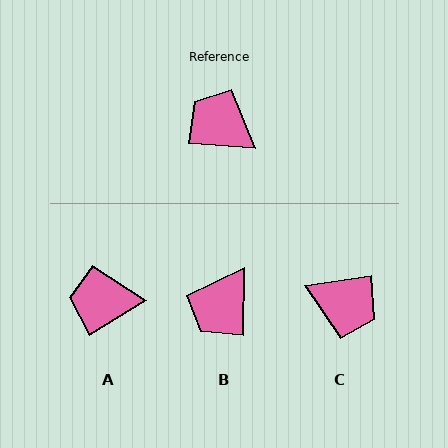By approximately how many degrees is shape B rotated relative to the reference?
Approximately 93 degrees counter-clockwise.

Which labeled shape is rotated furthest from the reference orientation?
C, about 167 degrees away.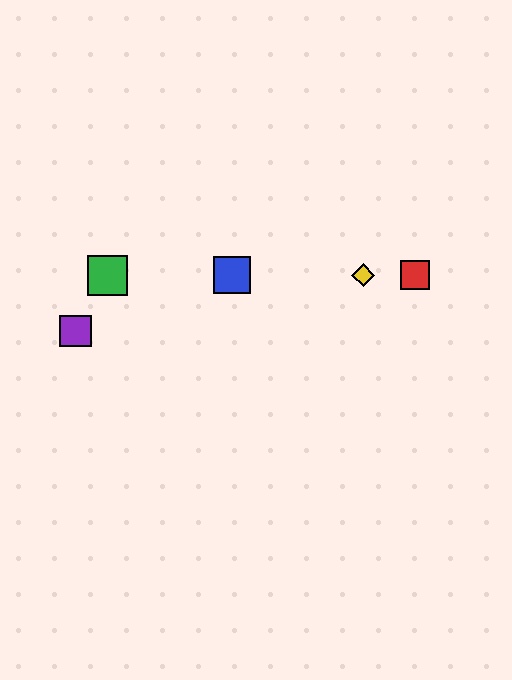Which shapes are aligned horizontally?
The red square, the blue square, the green square, the yellow diamond are aligned horizontally.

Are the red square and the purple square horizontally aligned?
No, the red square is at y≈275 and the purple square is at y≈331.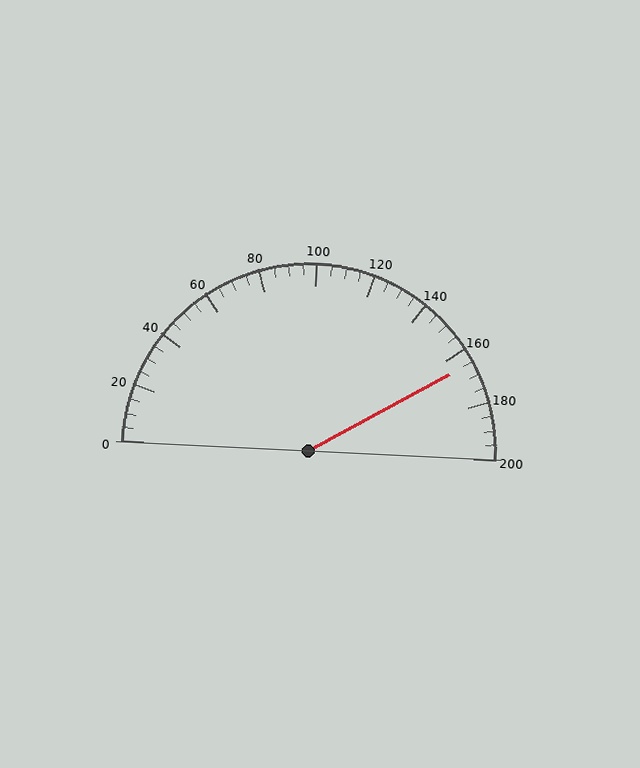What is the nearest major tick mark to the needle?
The nearest major tick mark is 160.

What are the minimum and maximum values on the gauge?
The gauge ranges from 0 to 200.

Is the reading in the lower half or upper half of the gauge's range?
The reading is in the upper half of the range (0 to 200).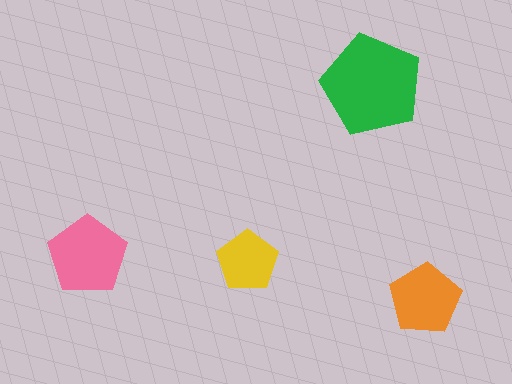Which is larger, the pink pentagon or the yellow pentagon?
The pink one.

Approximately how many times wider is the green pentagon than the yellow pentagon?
About 1.5 times wider.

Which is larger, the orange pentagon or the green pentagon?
The green one.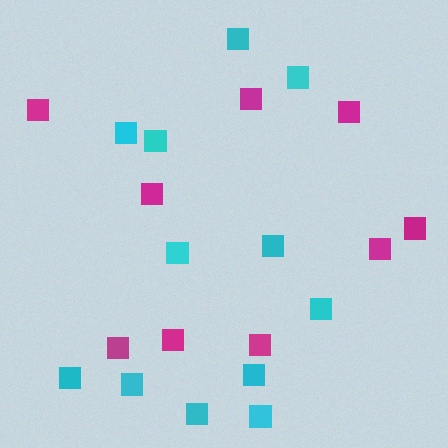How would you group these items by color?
There are 2 groups: one group of cyan squares (12) and one group of magenta squares (9).